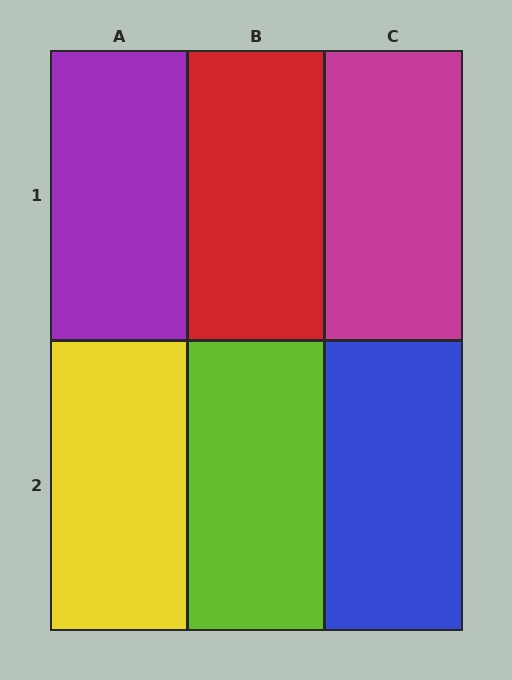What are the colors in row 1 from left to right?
Purple, red, magenta.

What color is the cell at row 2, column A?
Yellow.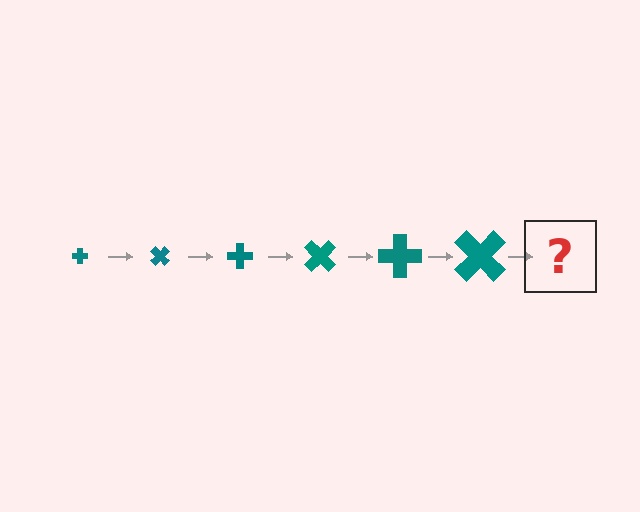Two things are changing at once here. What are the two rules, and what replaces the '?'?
The two rules are that the cross grows larger each step and it rotates 45 degrees each step. The '?' should be a cross, larger than the previous one and rotated 270 degrees from the start.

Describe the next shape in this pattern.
It should be a cross, larger than the previous one and rotated 270 degrees from the start.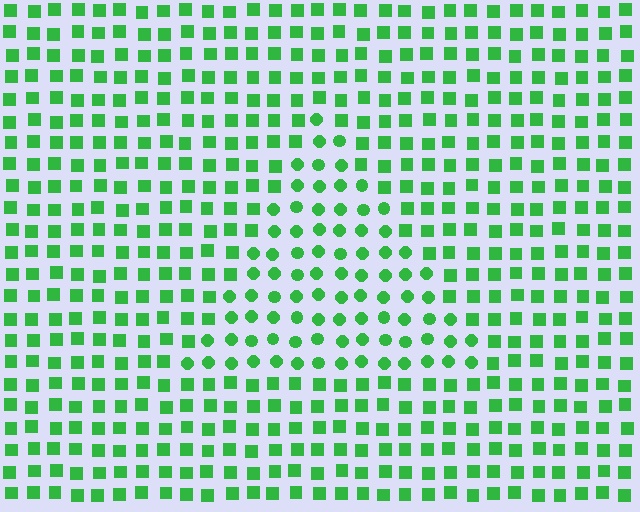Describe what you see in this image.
The image is filled with small green elements arranged in a uniform grid. A triangle-shaped region contains circles, while the surrounding area contains squares. The boundary is defined purely by the change in element shape.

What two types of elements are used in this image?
The image uses circles inside the triangle region and squares outside it.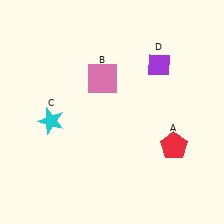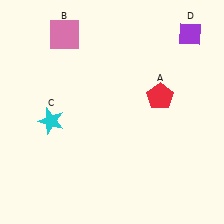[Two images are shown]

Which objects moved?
The objects that moved are: the red pentagon (A), the pink square (B), the purple diamond (D).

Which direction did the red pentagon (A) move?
The red pentagon (A) moved up.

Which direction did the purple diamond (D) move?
The purple diamond (D) moved right.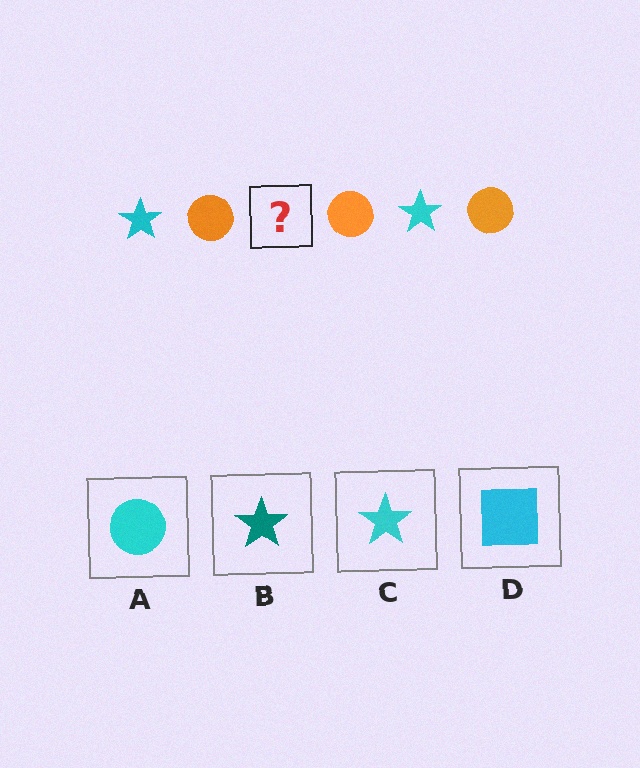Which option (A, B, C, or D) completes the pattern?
C.